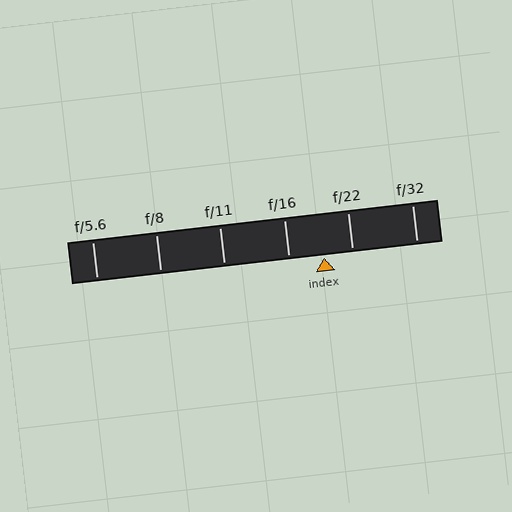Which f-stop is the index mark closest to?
The index mark is closest to f/22.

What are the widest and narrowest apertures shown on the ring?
The widest aperture shown is f/5.6 and the narrowest is f/32.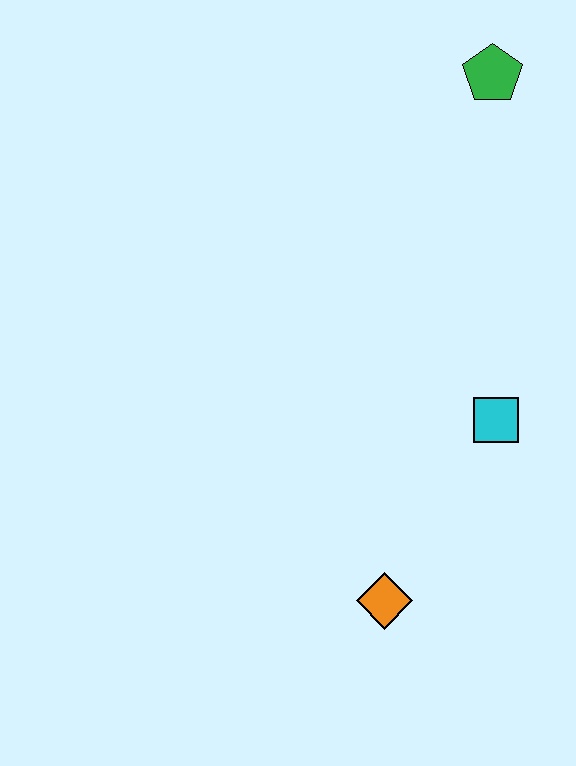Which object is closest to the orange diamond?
The cyan square is closest to the orange diamond.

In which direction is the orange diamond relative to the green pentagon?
The orange diamond is below the green pentagon.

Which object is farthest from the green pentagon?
The orange diamond is farthest from the green pentagon.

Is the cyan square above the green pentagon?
No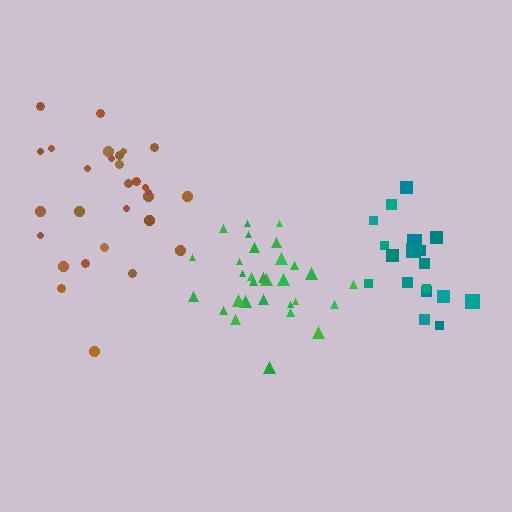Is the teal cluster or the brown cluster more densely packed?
Teal.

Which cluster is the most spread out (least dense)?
Brown.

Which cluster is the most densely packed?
Green.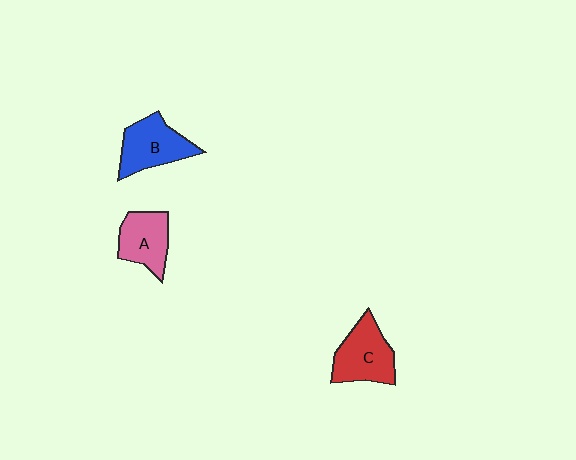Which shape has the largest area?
Shape C (red).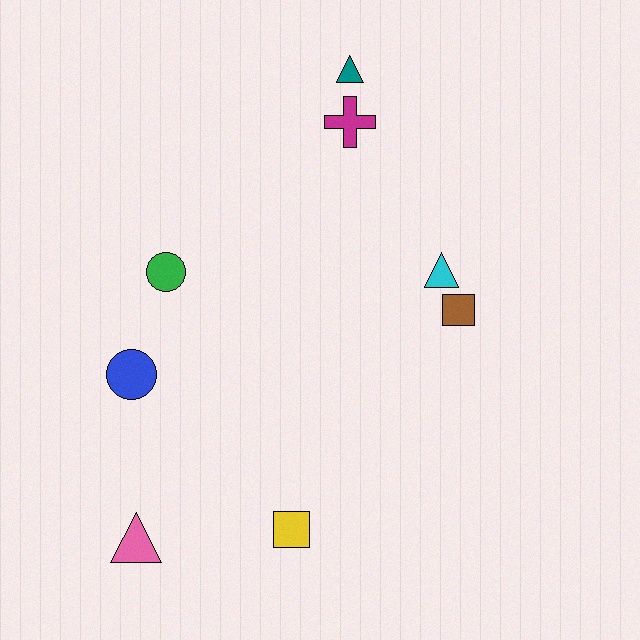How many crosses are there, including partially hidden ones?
There is 1 cross.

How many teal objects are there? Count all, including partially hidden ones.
There is 1 teal object.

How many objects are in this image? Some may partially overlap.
There are 8 objects.